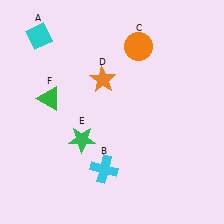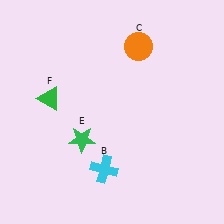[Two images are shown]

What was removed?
The cyan diamond (A), the orange star (D) were removed in Image 2.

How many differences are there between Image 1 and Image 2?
There are 2 differences between the two images.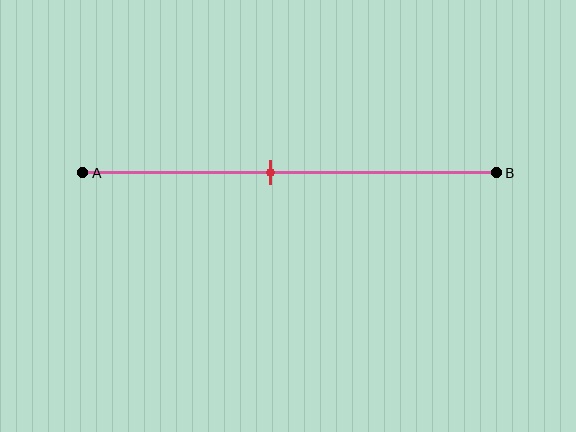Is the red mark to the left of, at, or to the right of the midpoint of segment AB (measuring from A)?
The red mark is to the left of the midpoint of segment AB.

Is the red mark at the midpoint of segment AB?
No, the mark is at about 45% from A, not at the 50% midpoint.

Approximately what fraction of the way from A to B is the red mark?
The red mark is approximately 45% of the way from A to B.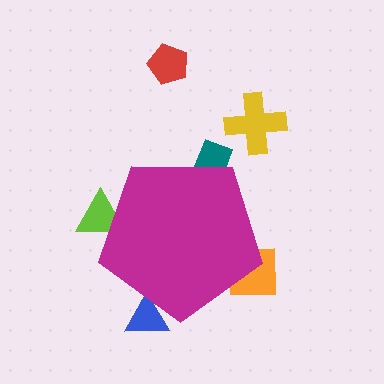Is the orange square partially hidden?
Yes, the orange square is partially hidden behind the magenta pentagon.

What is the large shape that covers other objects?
A magenta pentagon.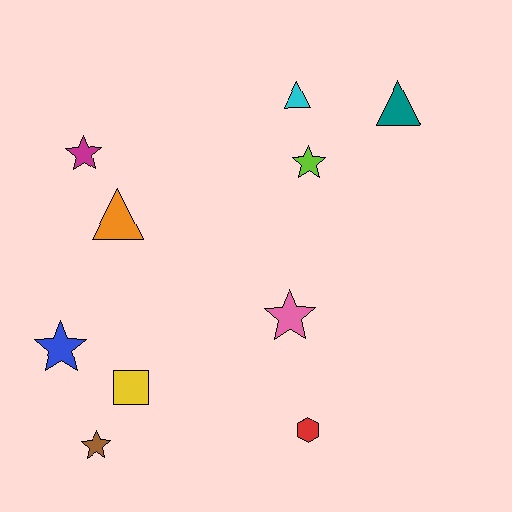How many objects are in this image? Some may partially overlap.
There are 10 objects.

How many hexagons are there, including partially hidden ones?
There is 1 hexagon.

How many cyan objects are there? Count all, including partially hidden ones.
There is 1 cyan object.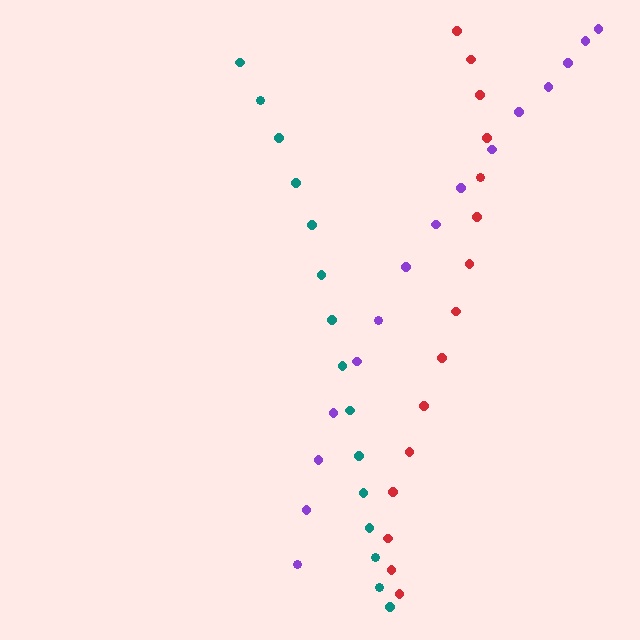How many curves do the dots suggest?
There are 3 distinct paths.